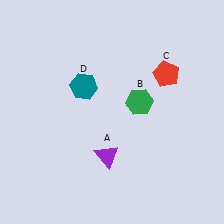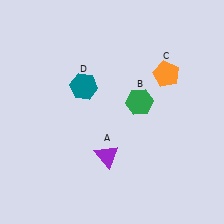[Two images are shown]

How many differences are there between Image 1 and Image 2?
There is 1 difference between the two images.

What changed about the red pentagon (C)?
In Image 1, C is red. In Image 2, it changed to orange.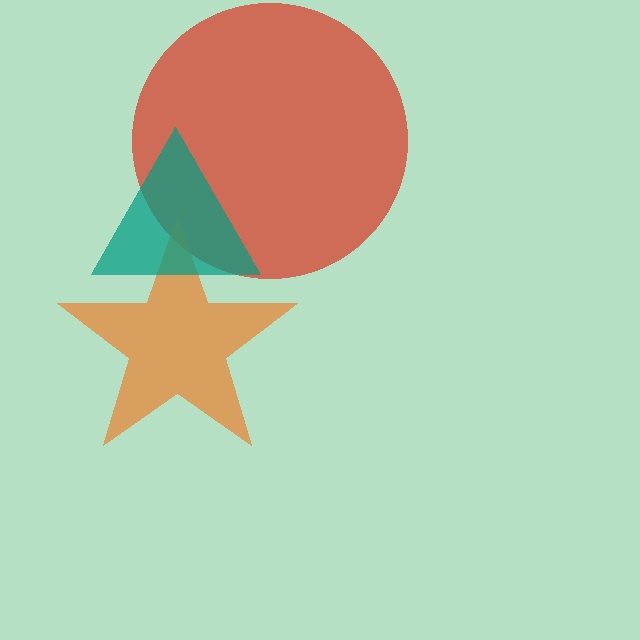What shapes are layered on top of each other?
The layered shapes are: a red circle, an orange star, a teal triangle.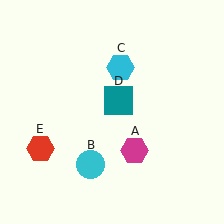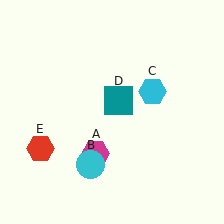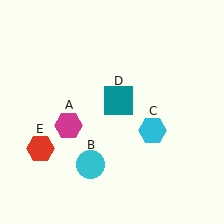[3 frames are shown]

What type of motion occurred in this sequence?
The magenta hexagon (object A), cyan hexagon (object C) rotated clockwise around the center of the scene.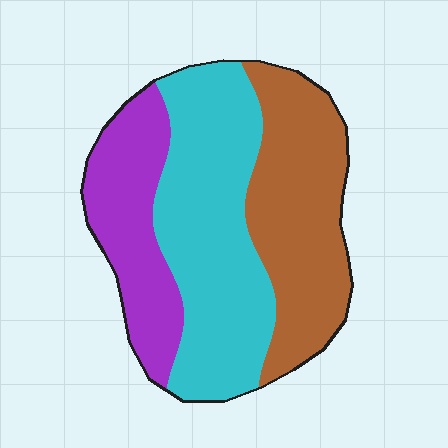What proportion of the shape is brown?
Brown takes up about one third (1/3) of the shape.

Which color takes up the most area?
Cyan, at roughly 40%.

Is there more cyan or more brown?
Cyan.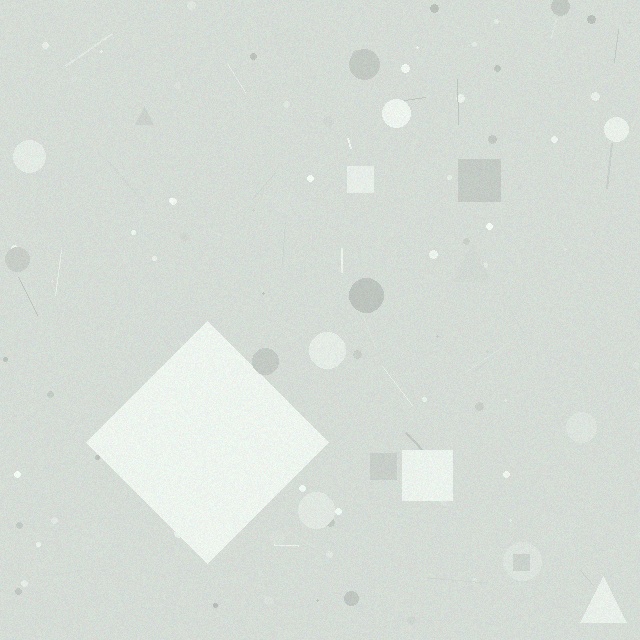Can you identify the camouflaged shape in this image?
The camouflaged shape is a diamond.